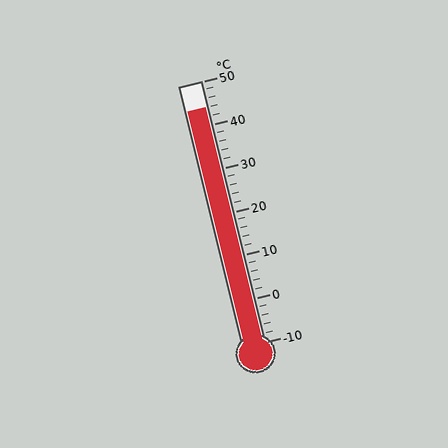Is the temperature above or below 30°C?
The temperature is above 30°C.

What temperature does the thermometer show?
The thermometer shows approximately 44°C.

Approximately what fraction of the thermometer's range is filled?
The thermometer is filled to approximately 90% of its range.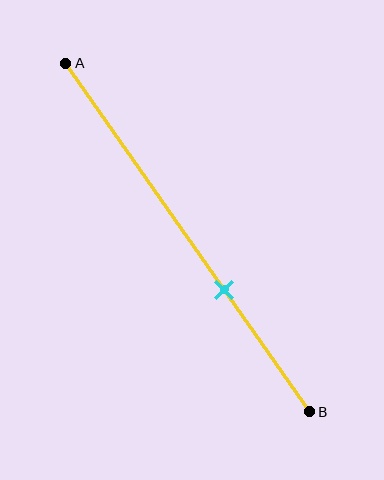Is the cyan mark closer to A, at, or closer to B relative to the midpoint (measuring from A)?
The cyan mark is closer to point B than the midpoint of segment AB.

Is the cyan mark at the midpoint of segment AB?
No, the mark is at about 65% from A, not at the 50% midpoint.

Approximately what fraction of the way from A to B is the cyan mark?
The cyan mark is approximately 65% of the way from A to B.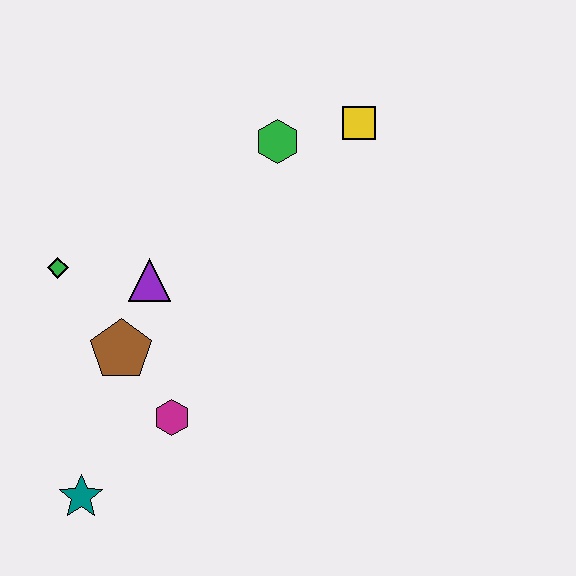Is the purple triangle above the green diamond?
No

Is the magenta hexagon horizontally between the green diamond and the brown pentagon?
No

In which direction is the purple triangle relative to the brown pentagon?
The purple triangle is above the brown pentagon.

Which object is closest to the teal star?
The magenta hexagon is closest to the teal star.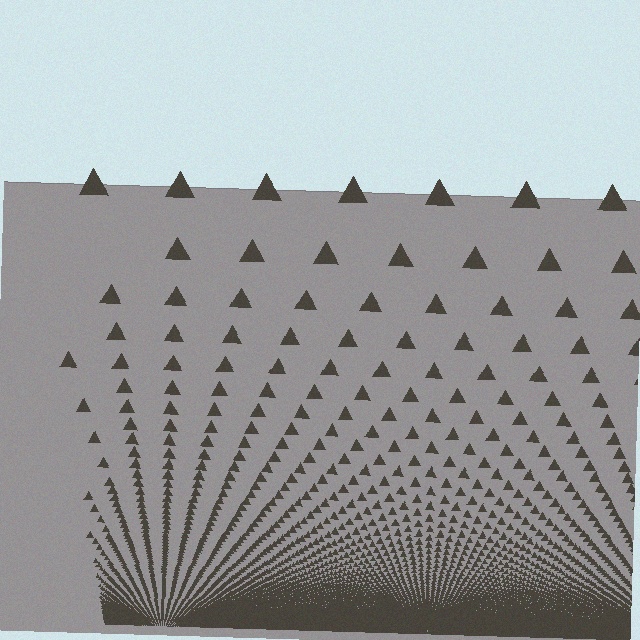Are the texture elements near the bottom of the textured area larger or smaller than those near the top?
Smaller. The gradient is inverted — elements near the bottom are smaller and denser.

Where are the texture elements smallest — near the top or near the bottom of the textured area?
Near the bottom.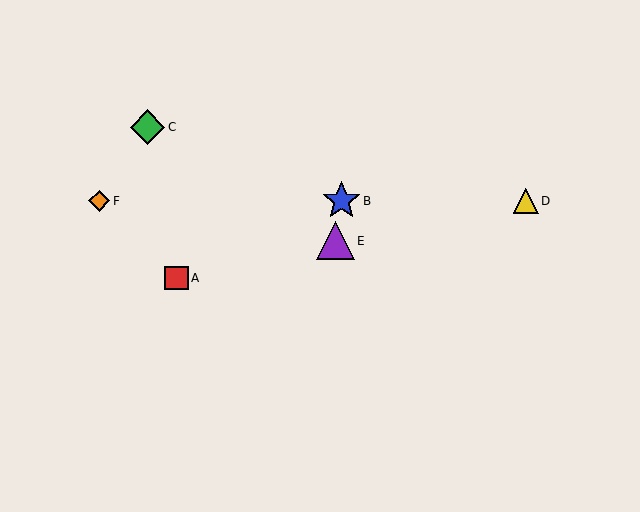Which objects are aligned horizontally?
Objects B, D, F are aligned horizontally.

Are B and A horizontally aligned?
No, B is at y≈201 and A is at y≈278.